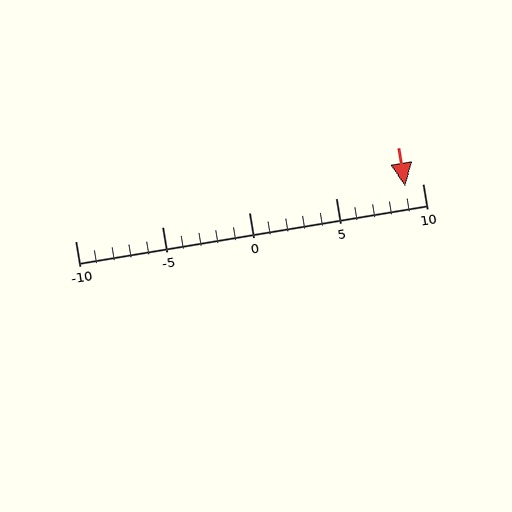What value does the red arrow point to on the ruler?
The red arrow points to approximately 9.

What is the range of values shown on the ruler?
The ruler shows values from -10 to 10.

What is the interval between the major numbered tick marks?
The major tick marks are spaced 5 units apart.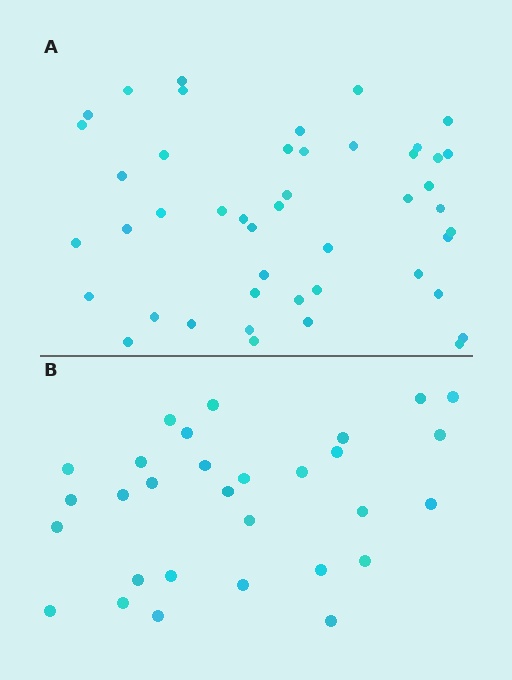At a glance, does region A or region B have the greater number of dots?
Region A (the top region) has more dots.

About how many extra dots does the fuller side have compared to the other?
Region A has approximately 15 more dots than region B.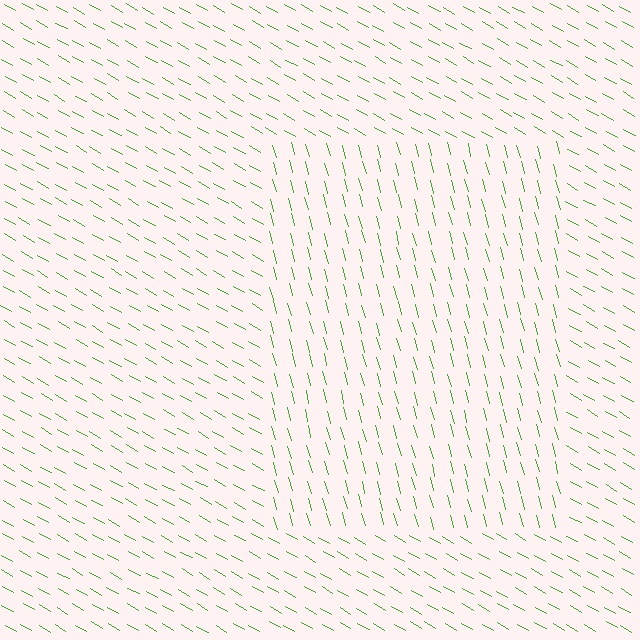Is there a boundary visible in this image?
Yes, there is a texture boundary formed by a change in line orientation.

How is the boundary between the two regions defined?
The boundary is defined purely by a change in line orientation (approximately 45 degrees difference). All lines are the same color and thickness.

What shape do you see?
I see a rectangle.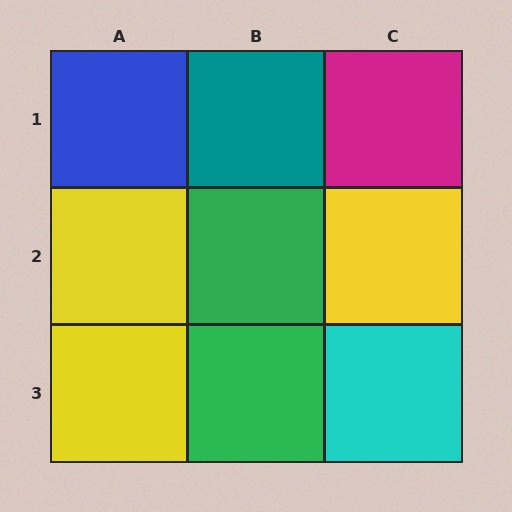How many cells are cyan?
1 cell is cyan.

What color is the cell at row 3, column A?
Yellow.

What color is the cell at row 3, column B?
Green.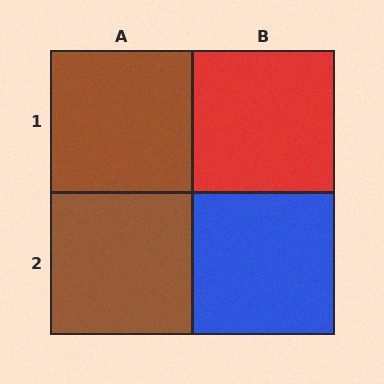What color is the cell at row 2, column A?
Brown.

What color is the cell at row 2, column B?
Blue.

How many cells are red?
1 cell is red.